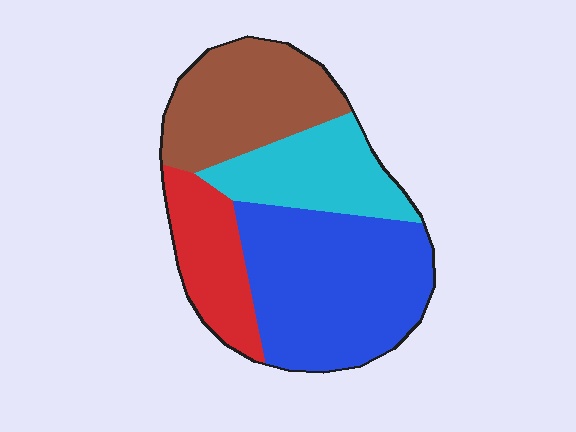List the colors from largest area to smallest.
From largest to smallest: blue, brown, cyan, red.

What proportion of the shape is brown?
Brown covers roughly 25% of the shape.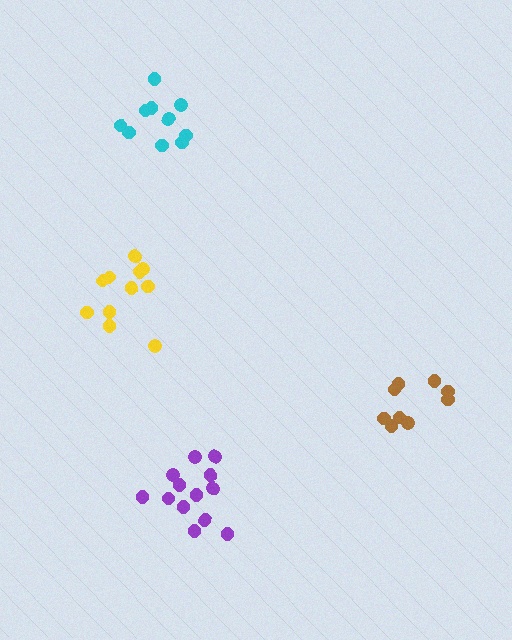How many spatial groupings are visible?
There are 4 spatial groupings.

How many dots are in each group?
Group 1: 11 dots, Group 2: 9 dots, Group 3: 13 dots, Group 4: 10 dots (43 total).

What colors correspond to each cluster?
The clusters are colored: yellow, brown, purple, cyan.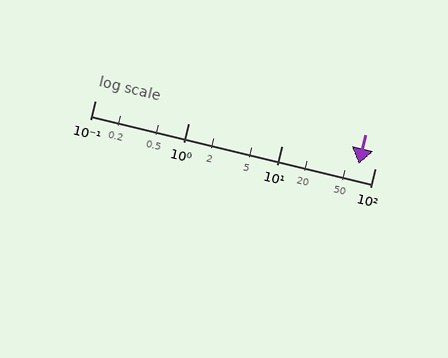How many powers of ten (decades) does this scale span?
The scale spans 3 decades, from 0.1 to 100.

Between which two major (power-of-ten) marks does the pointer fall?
The pointer is between 10 and 100.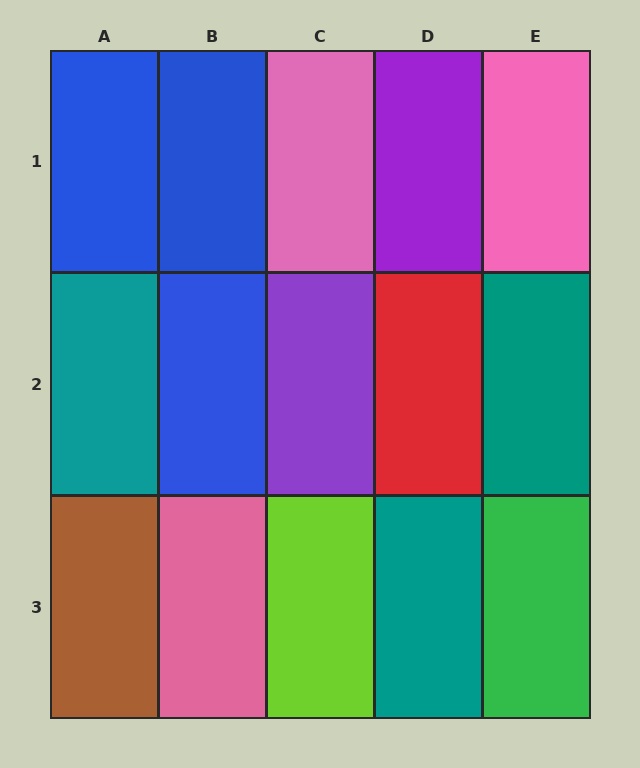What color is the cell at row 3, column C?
Lime.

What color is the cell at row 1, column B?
Blue.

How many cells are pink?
3 cells are pink.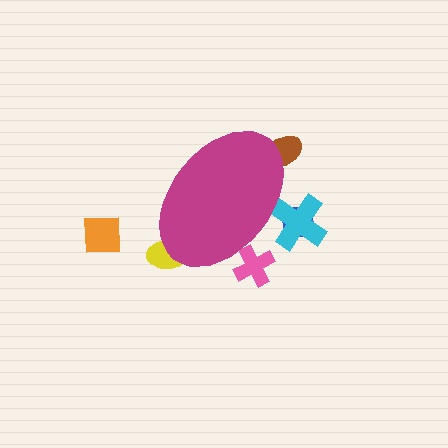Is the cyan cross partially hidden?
Yes, the cyan cross is partially hidden behind the magenta ellipse.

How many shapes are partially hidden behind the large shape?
5 shapes are partially hidden.